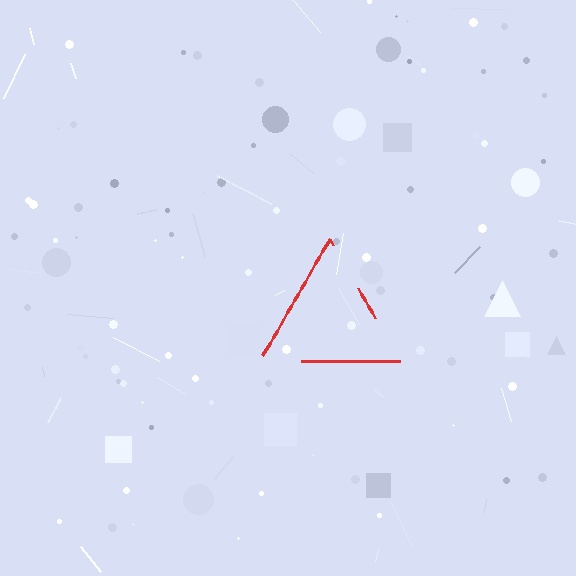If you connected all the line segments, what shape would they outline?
They would outline a triangle.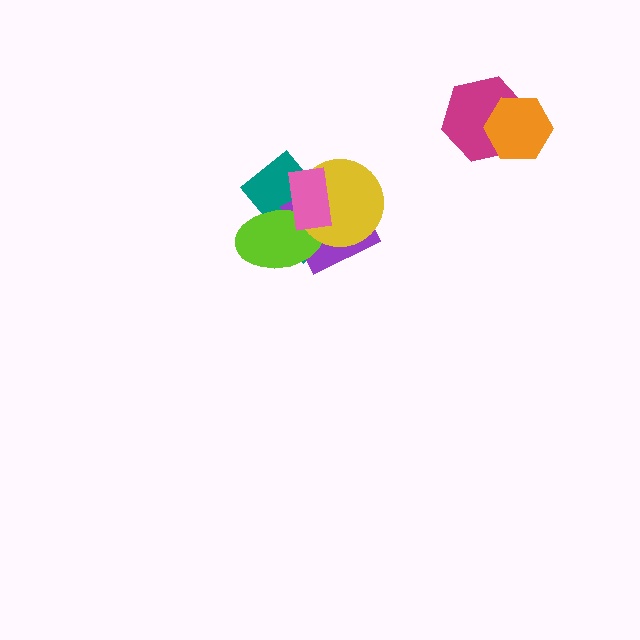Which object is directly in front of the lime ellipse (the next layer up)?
The yellow circle is directly in front of the lime ellipse.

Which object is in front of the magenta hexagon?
The orange hexagon is in front of the magenta hexagon.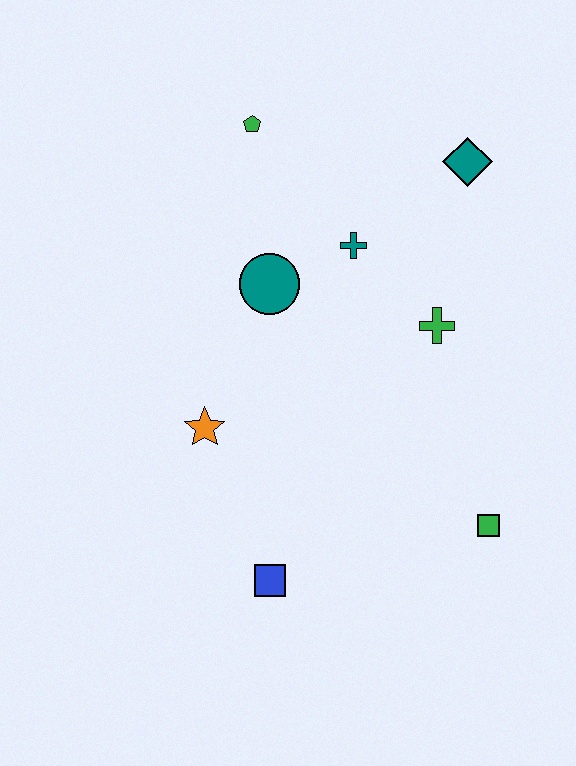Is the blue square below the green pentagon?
Yes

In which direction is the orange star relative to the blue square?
The orange star is above the blue square.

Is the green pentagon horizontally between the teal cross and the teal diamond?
No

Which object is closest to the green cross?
The teal cross is closest to the green cross.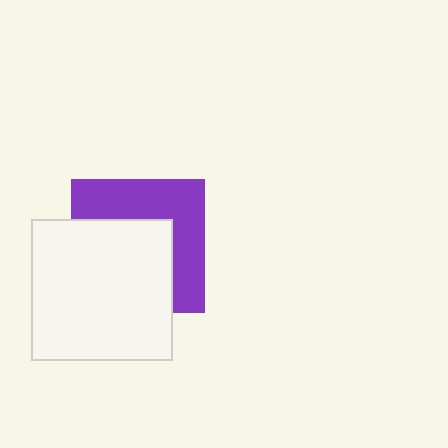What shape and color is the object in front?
The object in front is a white square.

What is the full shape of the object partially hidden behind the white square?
The partially hidden object is a purple square.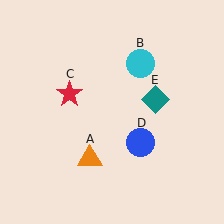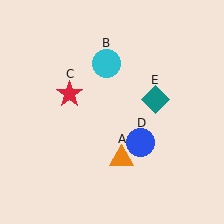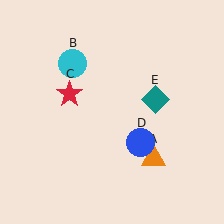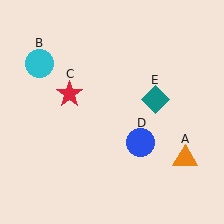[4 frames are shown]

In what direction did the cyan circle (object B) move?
The cyan circle (object B) moved left.